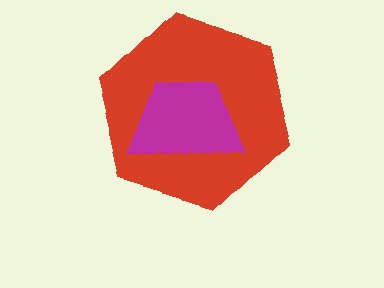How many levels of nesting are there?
2.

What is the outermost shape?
The red hexagon.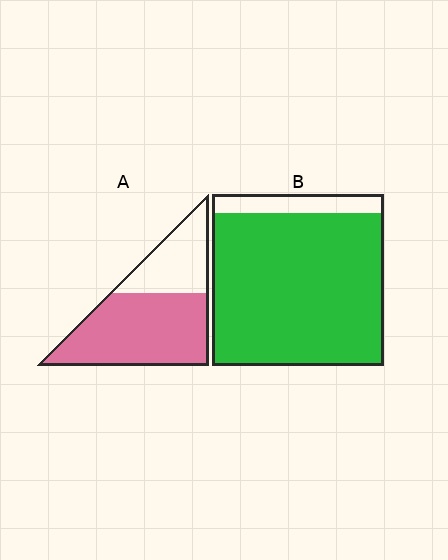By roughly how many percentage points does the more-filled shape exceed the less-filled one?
By roughly 20 percentage points (B over A).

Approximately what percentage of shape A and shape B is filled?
A is approximately 65% and B is approximately 90%.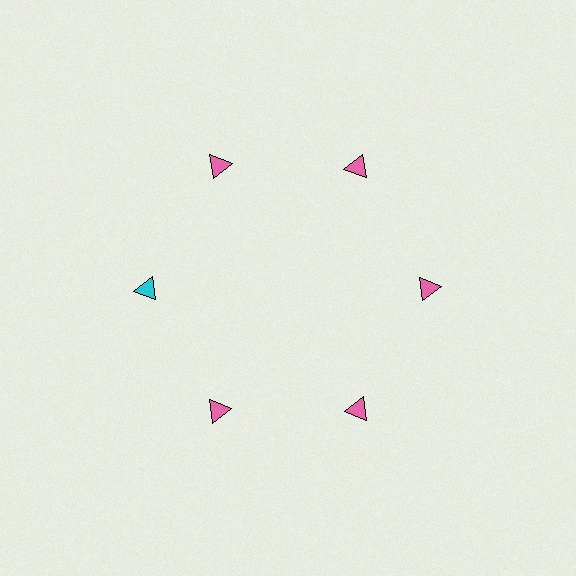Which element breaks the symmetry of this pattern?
The cyan triangle at roughly the 9 o'clock position breaks the symmetry. All other shapes are pink triangles.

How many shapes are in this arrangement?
There are 6 shapes arranged in a ring pattern.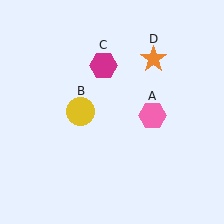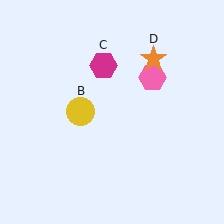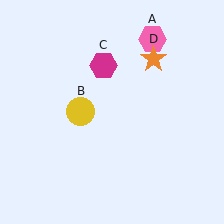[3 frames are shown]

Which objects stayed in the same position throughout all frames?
Yellow circle (object B) and magenta hexagon (object C) and orange star (object D) remained stationary.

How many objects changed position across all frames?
1 object changed position: pink hexagon (object A).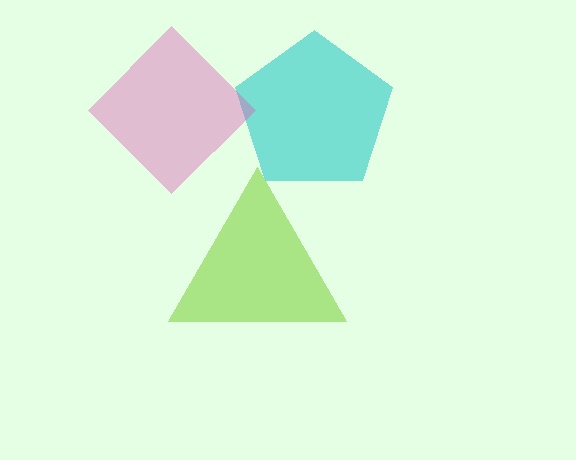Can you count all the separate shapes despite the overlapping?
Yes, there are 3 separate shapes.